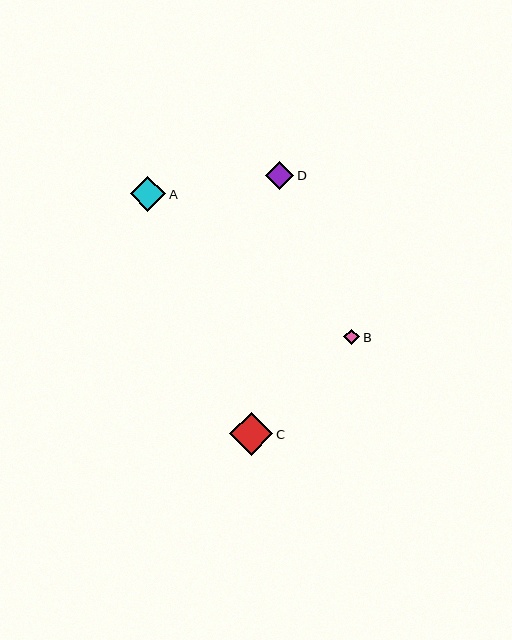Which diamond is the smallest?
Diamond B is the smallest with a size of approximately 16 pixels.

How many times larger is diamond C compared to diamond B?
Diamond C is approximately 2.7 times the size of diamond B.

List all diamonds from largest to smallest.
From largest to smallest: C, A, D, B.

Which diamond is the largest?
Diamond C is the largest with a size of approximately 43 pixels.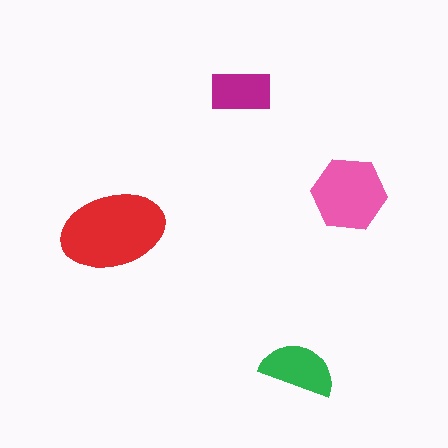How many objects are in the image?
There are 4 objects in the image.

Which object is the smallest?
The magenta rectangle.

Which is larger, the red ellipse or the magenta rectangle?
The red ellipse.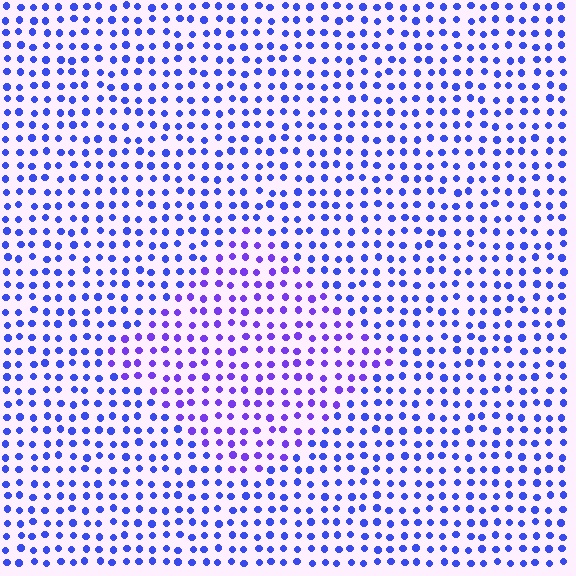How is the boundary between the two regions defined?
The boundary is defined purely by a slight shift in hue (about 28 degrees). Spacing, size, and orientation are identical on both sides.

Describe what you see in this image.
The image is filled with small blue elements in a uniform arrangement. A diamond-shaped region is visible where the elements are tinted to a slightly different hue, forming a subtle color boundary.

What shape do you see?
I see a diamond.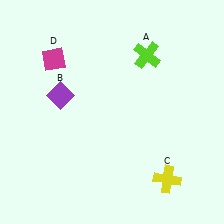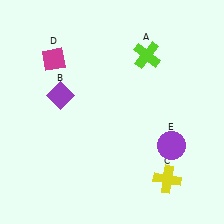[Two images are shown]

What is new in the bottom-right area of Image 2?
A purple circle (E) was added in the bottom-right area of Image 2.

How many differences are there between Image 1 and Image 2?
There is 1 difference between the two images.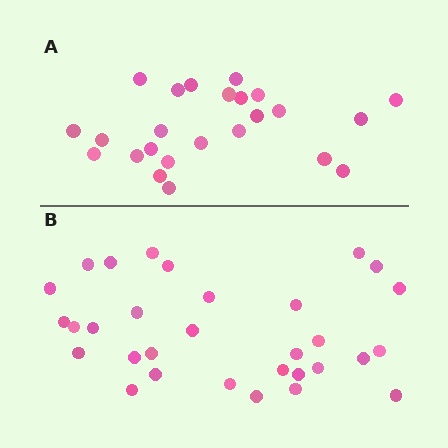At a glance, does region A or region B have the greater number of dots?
Region B (the bottom region) has more dots.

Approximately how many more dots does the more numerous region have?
Region B has roughly 8 or so more dots than region A.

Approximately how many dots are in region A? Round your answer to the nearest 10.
About 20 dots. (The exact count is 24, which rounds to 20.)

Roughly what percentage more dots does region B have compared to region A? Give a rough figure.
About 30% more.